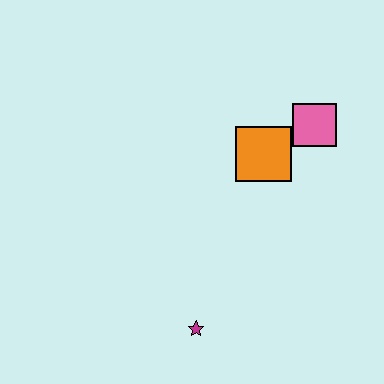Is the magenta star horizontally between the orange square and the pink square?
No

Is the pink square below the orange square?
No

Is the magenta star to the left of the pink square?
Yes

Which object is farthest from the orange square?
The magenta star is farthest from the orange square.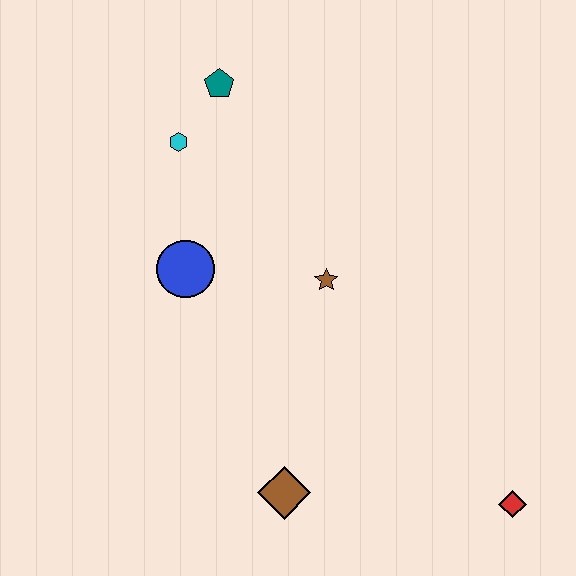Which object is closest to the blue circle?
The cyan hexagon is closest to the blue circle.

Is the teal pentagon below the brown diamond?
No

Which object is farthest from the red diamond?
The teal pentagon is farthest from the red diamond.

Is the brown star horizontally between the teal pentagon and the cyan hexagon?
No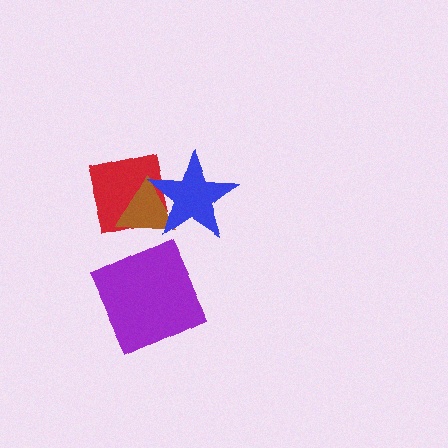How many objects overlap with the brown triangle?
2 objects overlap with the brown triangle.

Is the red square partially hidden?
Yes, it is partially covered by another shape.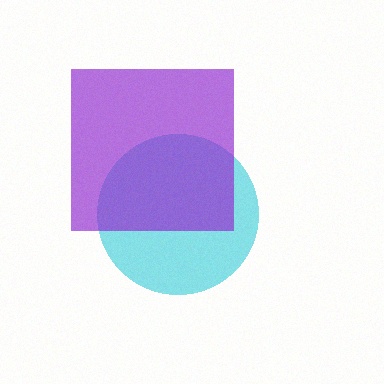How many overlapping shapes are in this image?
There are 2 overlapping shapes in the image.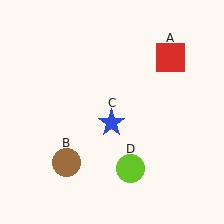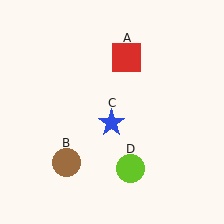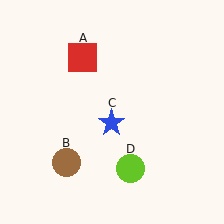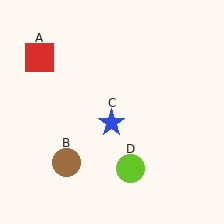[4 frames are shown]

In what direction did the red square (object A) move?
The red square (object A) moved left.